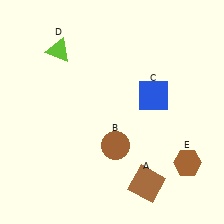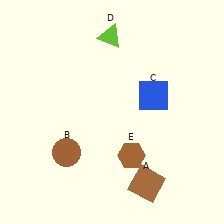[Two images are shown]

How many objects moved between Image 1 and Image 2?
3 objects moved between the two images.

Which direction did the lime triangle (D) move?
The lime triangle (D) moved right.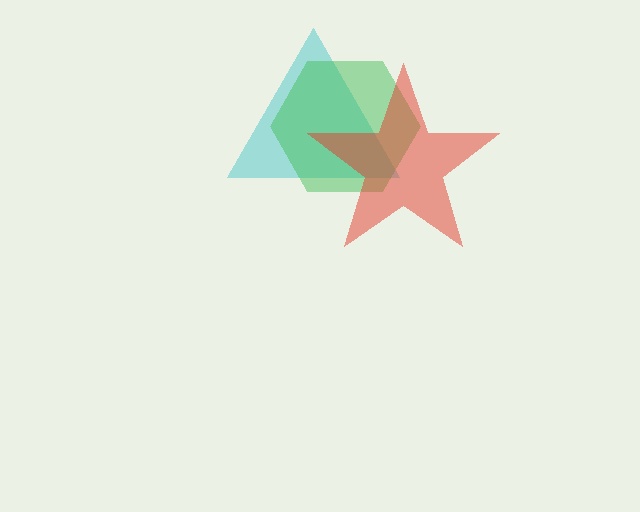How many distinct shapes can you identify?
There are 3 distinct shapes: a cyan triangle, a green hexagon, a red star.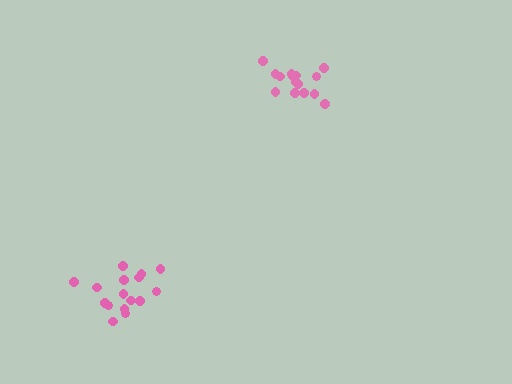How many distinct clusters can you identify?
There are 2 distinct clusters.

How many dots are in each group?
Group 1: 16 dots, Group 2: 15 dots (31 total).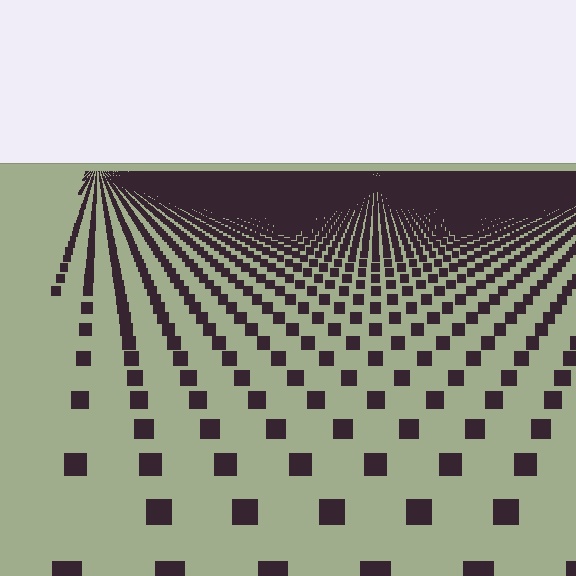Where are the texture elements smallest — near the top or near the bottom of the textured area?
Near the top.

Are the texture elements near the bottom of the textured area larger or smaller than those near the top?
Larger. Near the bottom, elements are closer to the viewer and appear at a bigger on-screen size.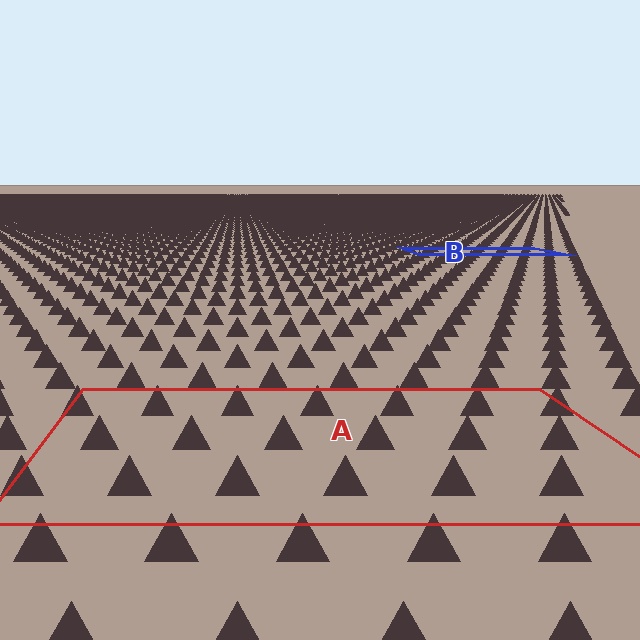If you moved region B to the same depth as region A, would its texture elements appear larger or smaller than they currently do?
They would appear larger. At a closer depth, the same texture elements are projected at a bigger on-screen size.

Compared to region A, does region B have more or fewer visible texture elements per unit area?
Region B has more texture elements per unit area — they are packed more densely because it is farther away.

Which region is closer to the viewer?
Region A is closer. The texture elements there are larger and more spread out.